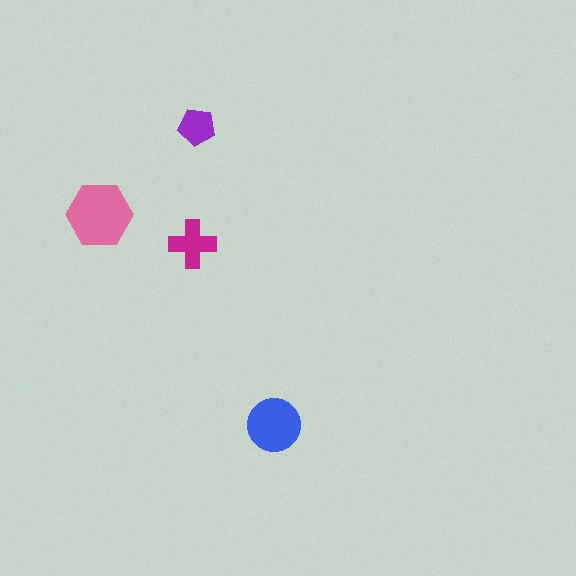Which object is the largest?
The pink hexagon.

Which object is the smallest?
The purple pentagon.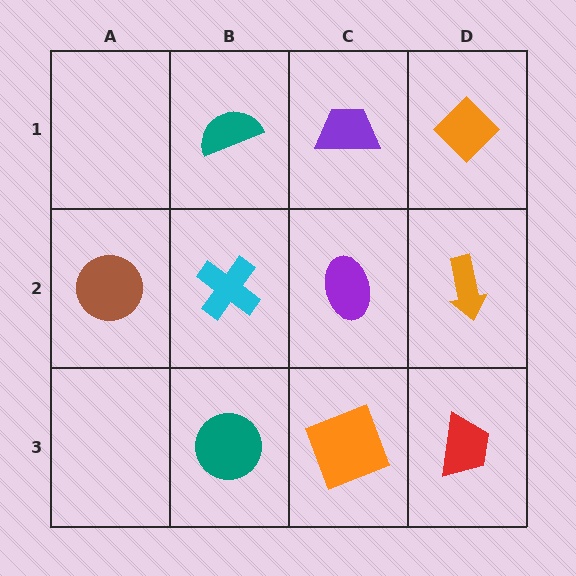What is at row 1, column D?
An orange diamond.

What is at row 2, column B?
A cyan cross.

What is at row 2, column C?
A purple ellipse.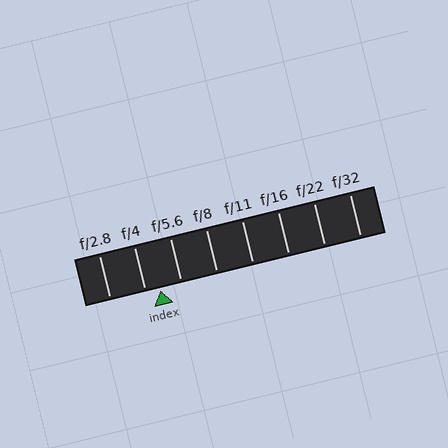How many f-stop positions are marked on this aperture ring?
There are 8 f-stop positions marked.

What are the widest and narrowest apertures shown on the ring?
The widest aperture shown is f/2.8 and the narrowest is f/32.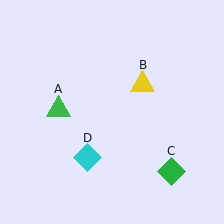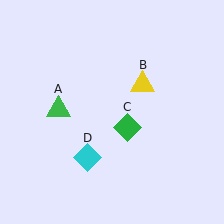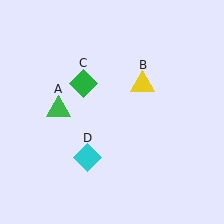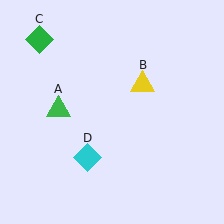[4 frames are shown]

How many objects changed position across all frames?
1 object changed position: green diamond (object C).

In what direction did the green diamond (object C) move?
The green diamond (object C) moved up and to the left.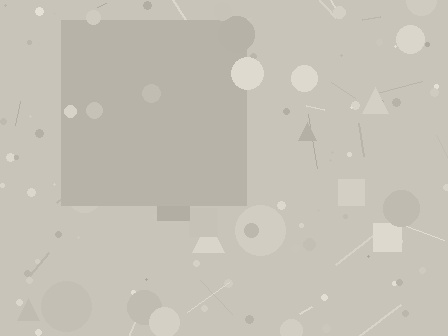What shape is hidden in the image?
A square is hidden in the image.